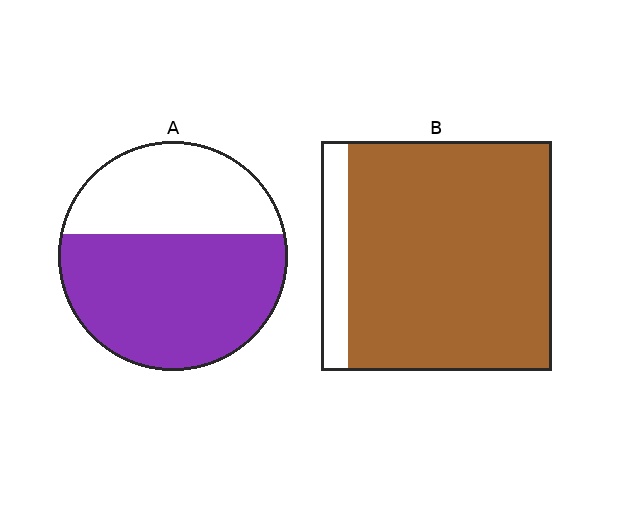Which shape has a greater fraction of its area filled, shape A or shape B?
Shape B.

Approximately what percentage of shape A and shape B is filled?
A is approximately 60% and B is approximately 90%.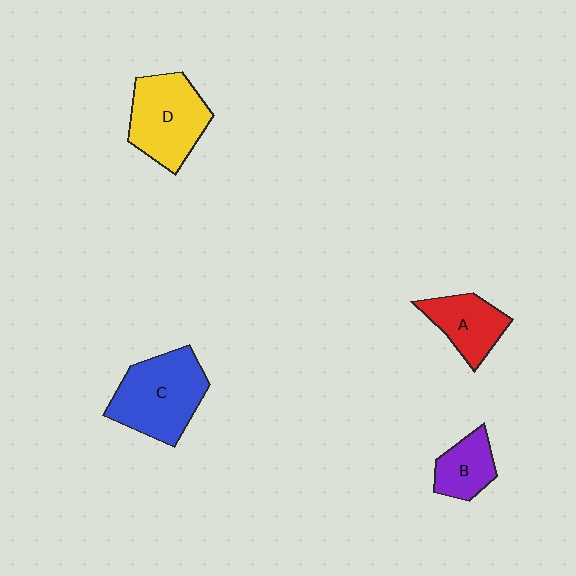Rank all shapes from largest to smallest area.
From largest to smallest: C (blue), D (yellow), A (red), B (purple).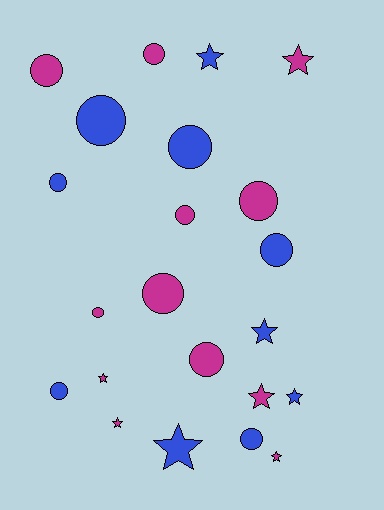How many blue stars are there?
There are 4 blue stars.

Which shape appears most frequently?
Circle, with 13 objects.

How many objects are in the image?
There are 22 objects.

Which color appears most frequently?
Magenta, with 12 objects.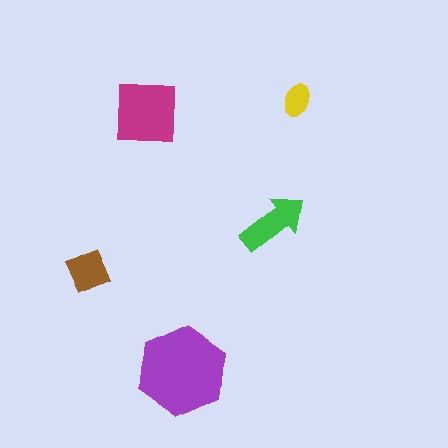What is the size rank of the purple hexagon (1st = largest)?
1st.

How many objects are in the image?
There are 5 objects in the image.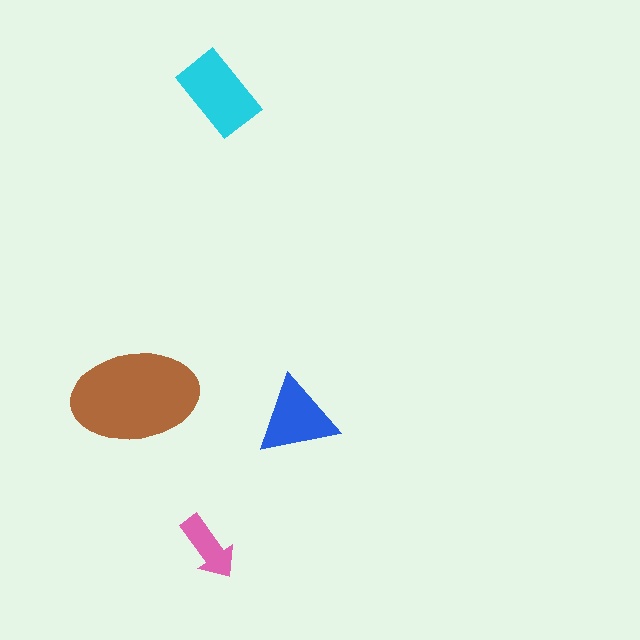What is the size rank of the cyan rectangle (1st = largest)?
2nd.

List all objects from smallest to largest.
The pink arrow, the blue triangle, the cyan rectangle, the brown ellipse.